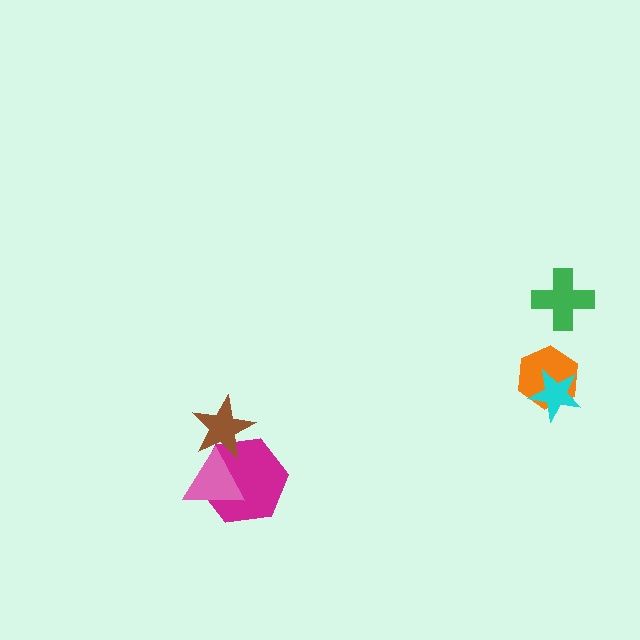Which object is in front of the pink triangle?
The brown star is in front of the pink triangle.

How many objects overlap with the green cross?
0 objects overlap with the green cross.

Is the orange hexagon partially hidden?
Yes, it is partially covered by another shape.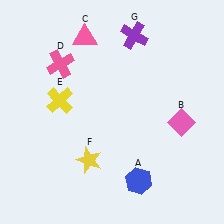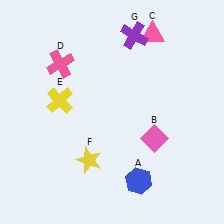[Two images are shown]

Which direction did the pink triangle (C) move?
The pink triangle (C) moved right.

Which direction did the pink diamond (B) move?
The pink diamond (B) moved left.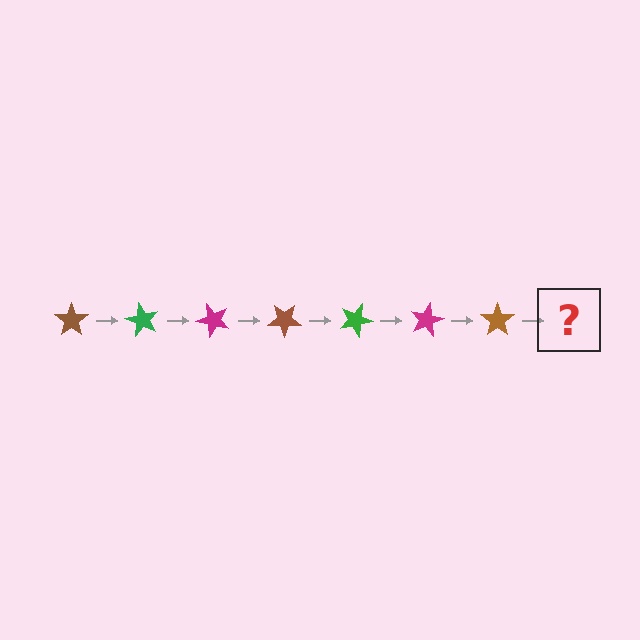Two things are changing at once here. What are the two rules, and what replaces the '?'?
The two rules are that it rotates 60 degrees each step and the color cycles through brown, green, and magenta. The '?' should be a green star, rotated 420 degrees from the start.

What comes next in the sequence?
The next element should be a green star, rotated 420 degrees from the start.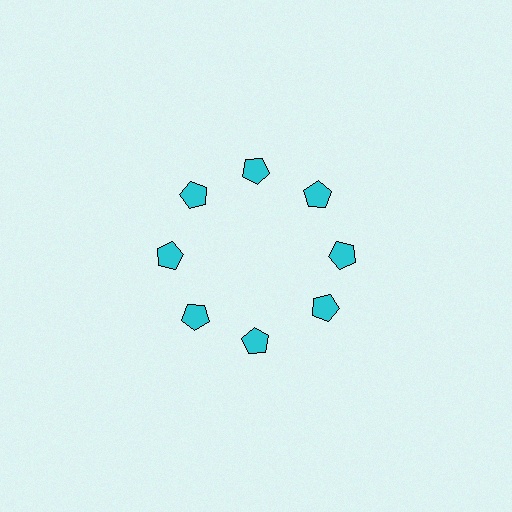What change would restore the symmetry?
The symmetry would be restored by rotating it back into even spacing with its neighbors so that all 8 pentagons sit at equal angles and equal distance from the center.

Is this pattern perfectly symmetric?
No. The 8 cyan pentagons are arranged in a ring, but one element near the 4 o'clock position is rotated out of alignment along the ring, breaking the 8-fold rotational symmetry.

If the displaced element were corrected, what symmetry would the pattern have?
It would have 8-fold rotational symmetry — the pattern would map onto itself every 45 degrees.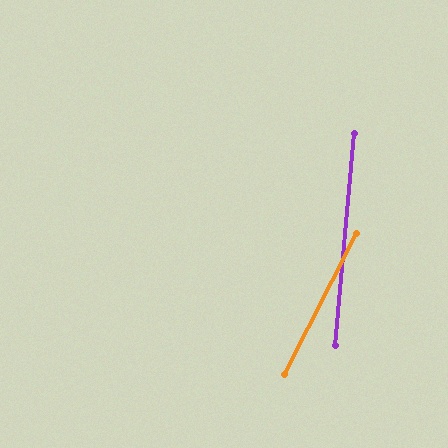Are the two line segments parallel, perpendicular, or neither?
Neither parallel nor perpendicular — they differ by about 22°.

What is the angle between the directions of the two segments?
Approximately 22 degrees.